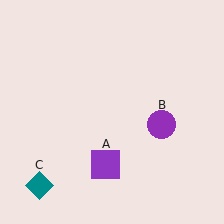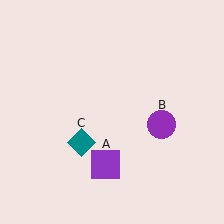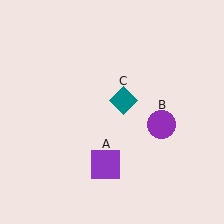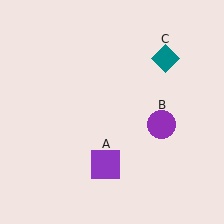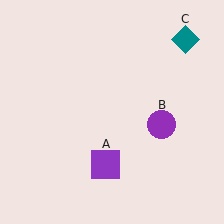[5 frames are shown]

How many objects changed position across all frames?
1 object changed position: teal diamond (object C).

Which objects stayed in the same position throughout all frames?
Purple square (object A) and purple circle (object B) remained stationary.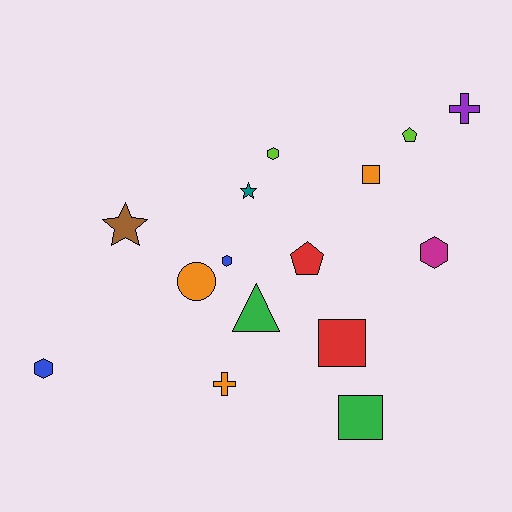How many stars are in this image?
There are 2 stars.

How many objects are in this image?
There are 15 objects.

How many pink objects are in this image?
There are no pink objects.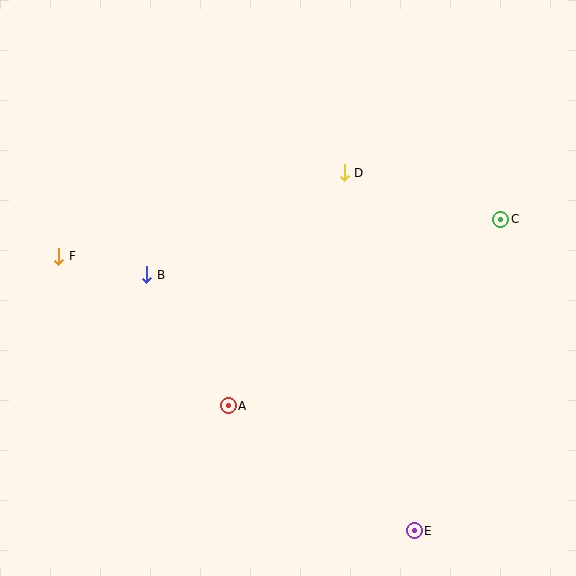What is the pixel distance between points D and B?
The distance between D and B is 222 pixels.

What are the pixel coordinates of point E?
Point E is at (414, 531).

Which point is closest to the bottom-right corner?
Point E is closest to the bottom-right corner.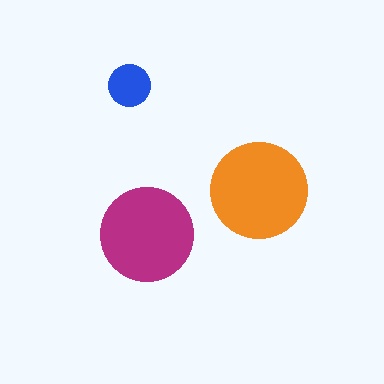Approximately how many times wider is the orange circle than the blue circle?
About 2.5 times wider.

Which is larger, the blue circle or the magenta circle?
The magenta one.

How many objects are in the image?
There are 3 objects in the image.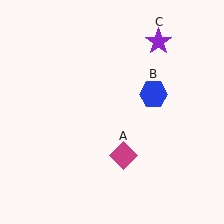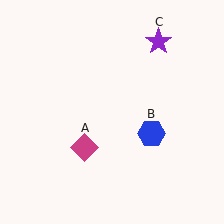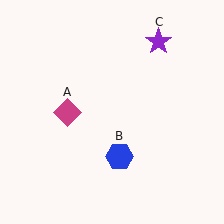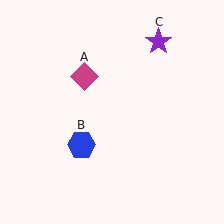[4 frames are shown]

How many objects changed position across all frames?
2 objects changed position: magenta diamond (object A), blue hexagon (object B).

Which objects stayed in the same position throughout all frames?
Purple star (object C) remained stationary.